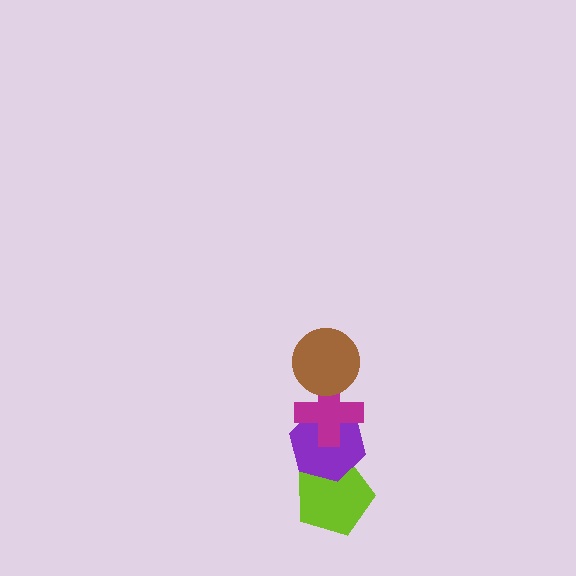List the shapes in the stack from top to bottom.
From top to bottom: the brown circle, the magenta cross, the purple hexagon, the lime pentagon.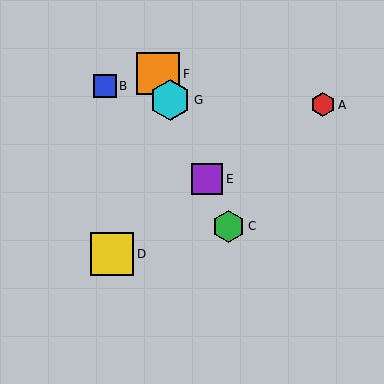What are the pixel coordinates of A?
Object A is at (323, 105).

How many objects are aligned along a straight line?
4 objects (C, E, F, G) are aligned along a straight line.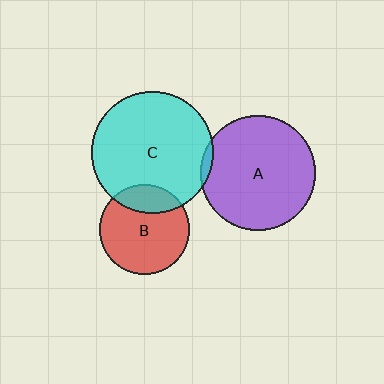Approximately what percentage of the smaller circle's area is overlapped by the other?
Approximately 20%.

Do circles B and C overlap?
Yes.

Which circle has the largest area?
Circle C (cyan).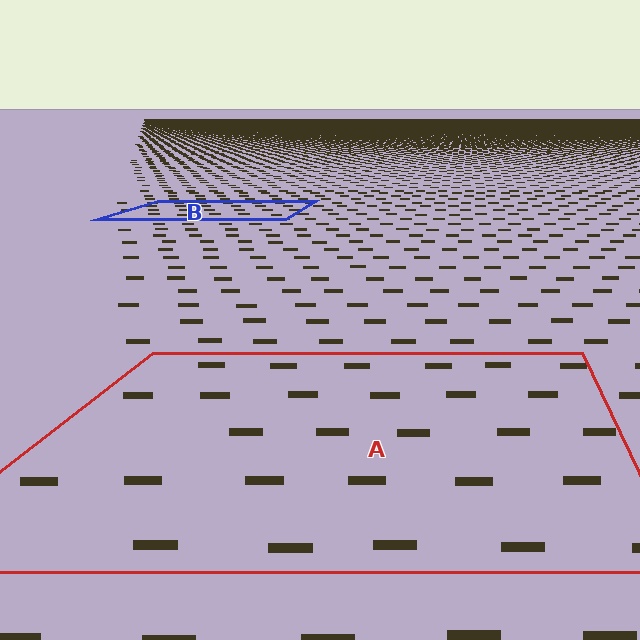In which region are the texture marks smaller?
The texture marks are smaller in region B, because it is farther away.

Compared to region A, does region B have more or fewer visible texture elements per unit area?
Region B has more texture elements per unit area — they are packed more densely because it is farther away.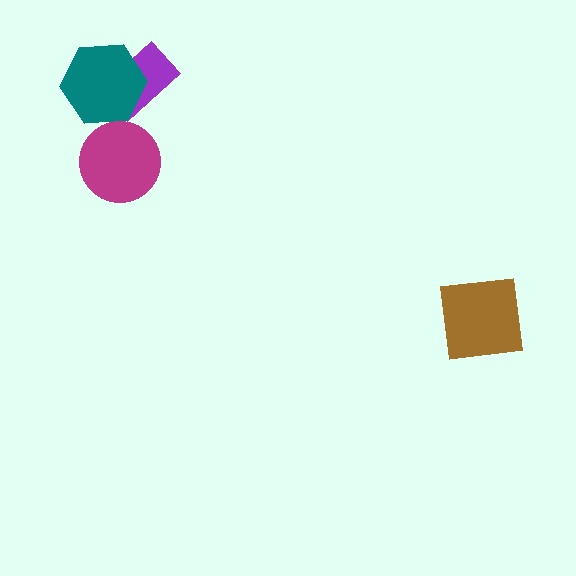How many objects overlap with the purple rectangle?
1 object overlaps with the purple rectangle.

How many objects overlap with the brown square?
0 objects overlap with the brown square.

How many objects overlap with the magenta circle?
0 objects overlap with the magenta circle.